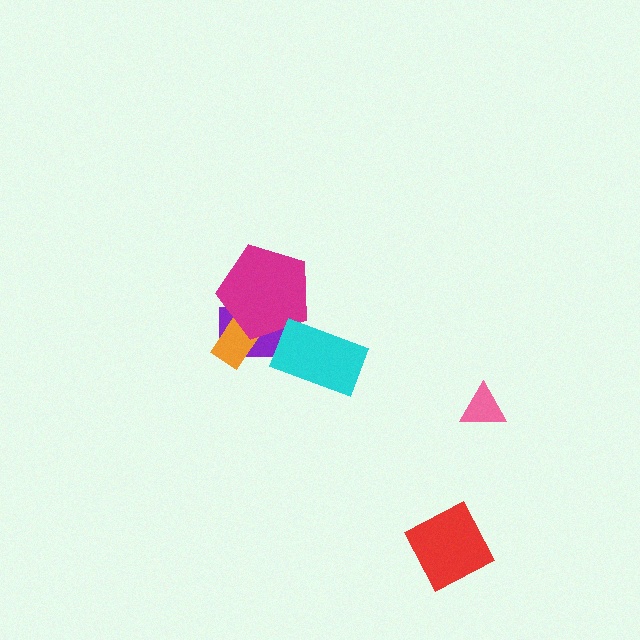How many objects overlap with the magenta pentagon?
2 objects overlap with the magenta pentagon.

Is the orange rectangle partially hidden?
Yes, it is partially covered by another shape.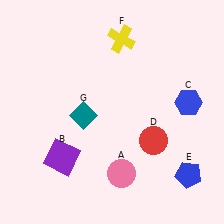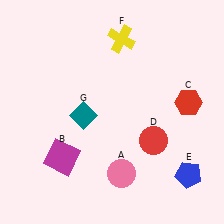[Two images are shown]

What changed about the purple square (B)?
In Image 1, B is purple. In Image 2, it changed to magenta.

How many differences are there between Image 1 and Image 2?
There are 2 differences between the two images.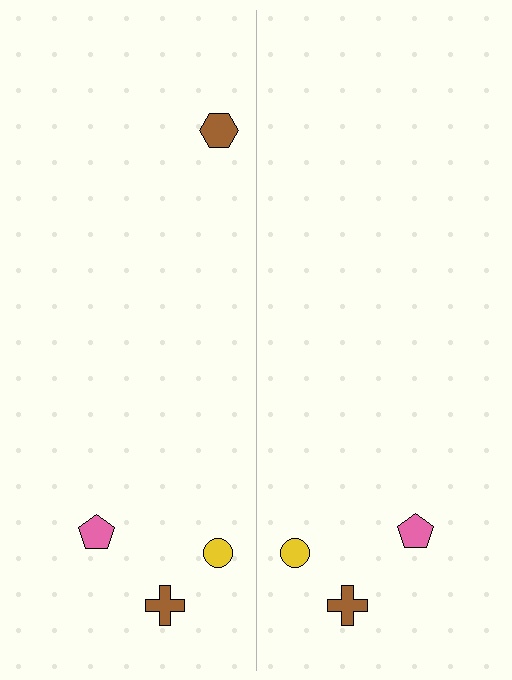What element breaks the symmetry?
A brown hexagon is missing from the right side.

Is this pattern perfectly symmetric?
No, the pattern is not perfectly symmetric. A brown hexagon is missing from the right side.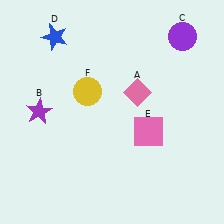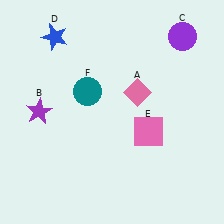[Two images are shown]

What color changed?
The circle (F) changed from yellow in Image 1 to teal in Image 2.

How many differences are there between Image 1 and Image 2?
There is 1 difference between the two images.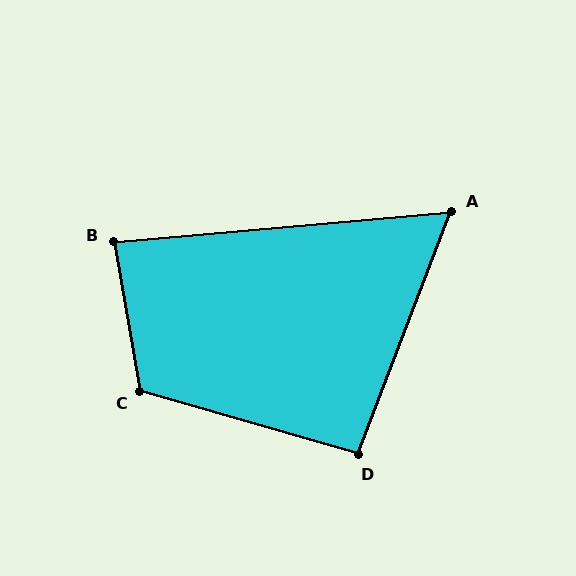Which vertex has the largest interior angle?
C, at approximately 116 degrees.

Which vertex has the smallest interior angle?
A, at approximately 64 degrees.